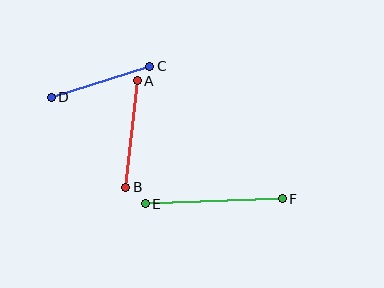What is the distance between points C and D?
The distance is approximately 103 pixels.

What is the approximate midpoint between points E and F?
The midpoint is at approximately (214, 201) pixels.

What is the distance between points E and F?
The distance is approximately 137 pixels.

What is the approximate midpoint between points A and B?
The midpoint is at approximately (131, 134) pixels.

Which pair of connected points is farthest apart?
Points E and F are farthest apart.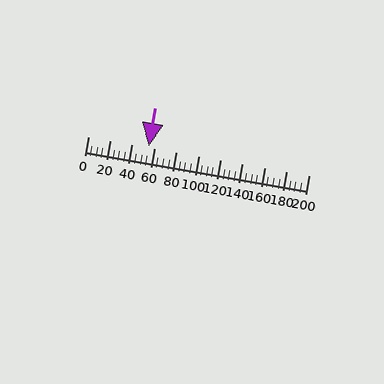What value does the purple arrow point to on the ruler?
The purple arrow points to approximately 55.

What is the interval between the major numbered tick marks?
The major tick marks are spaced 20 units apart.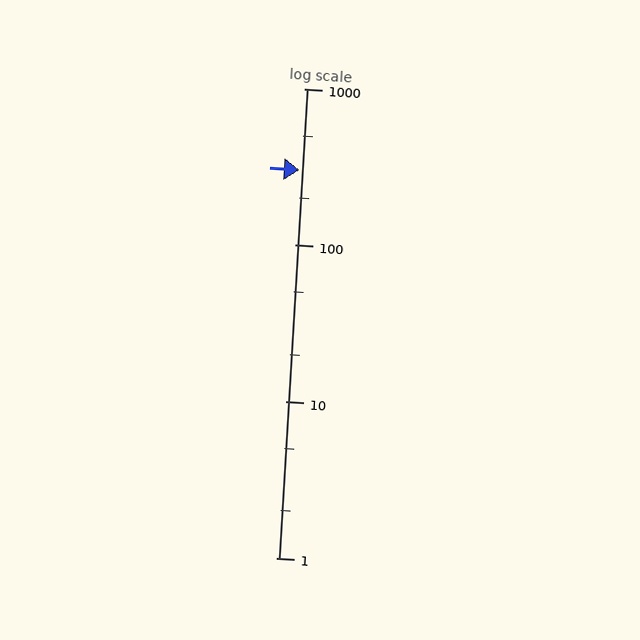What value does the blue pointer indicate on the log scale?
The pointer indicates approximately 300.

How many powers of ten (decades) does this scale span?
The scale spans 3 decades, from 1 to 1000.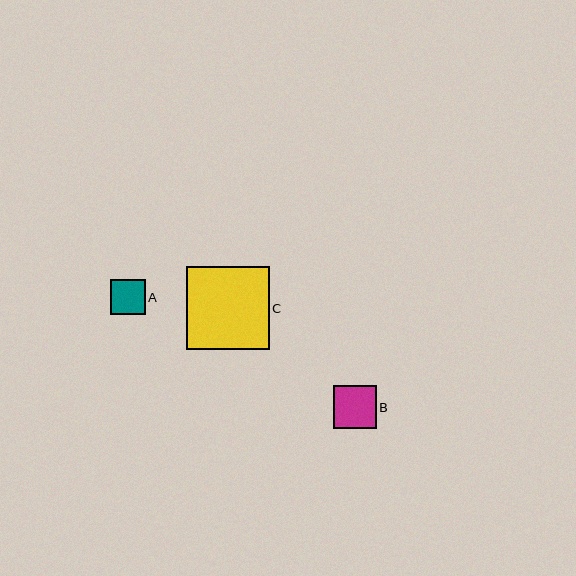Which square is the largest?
Square C is the largest with a size of approximately 83 pixels.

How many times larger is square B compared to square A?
Square B is approximately 1.3 times the size of square A.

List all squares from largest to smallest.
From largest to smallest: C, B, A.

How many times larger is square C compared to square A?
Square C is approximately 2.4 times the size of square A.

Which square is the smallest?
Square A is the smallest with a size of approximately 34 pixels.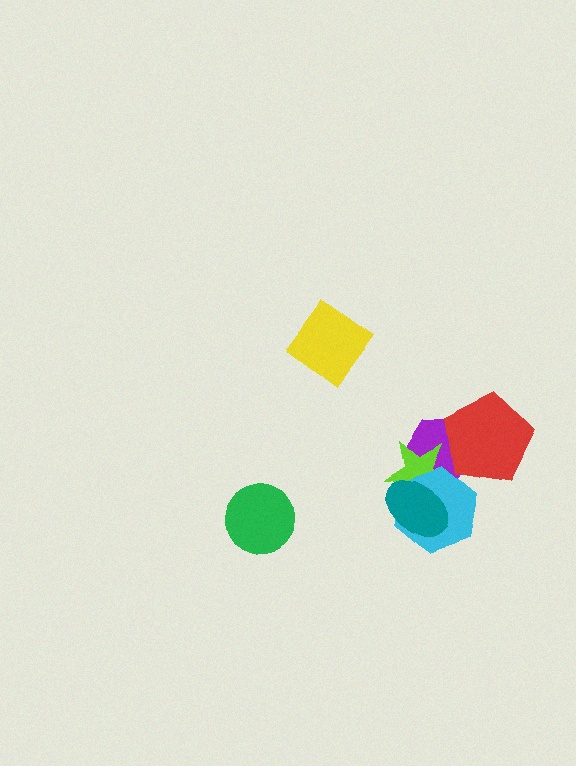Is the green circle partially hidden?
No, no other shape covers it.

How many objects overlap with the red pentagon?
1 object overlaps with the red pentagon.